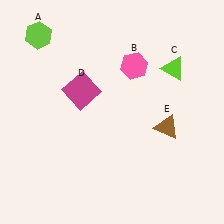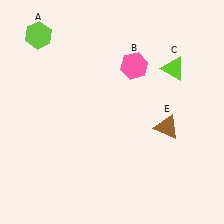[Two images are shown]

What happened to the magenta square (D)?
The magenta square (D) was removed in Image 2. It was in the top-left area of Image 1.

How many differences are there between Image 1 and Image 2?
There is 1 difference between the two images.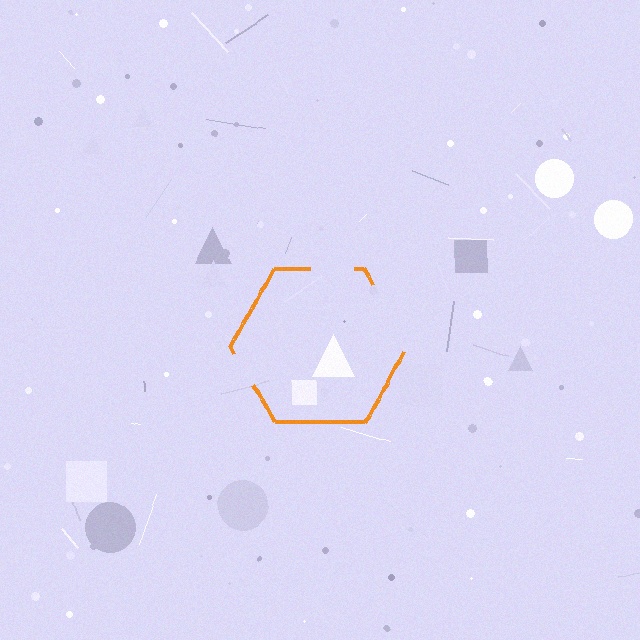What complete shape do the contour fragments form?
The contour fragments form a hexagon.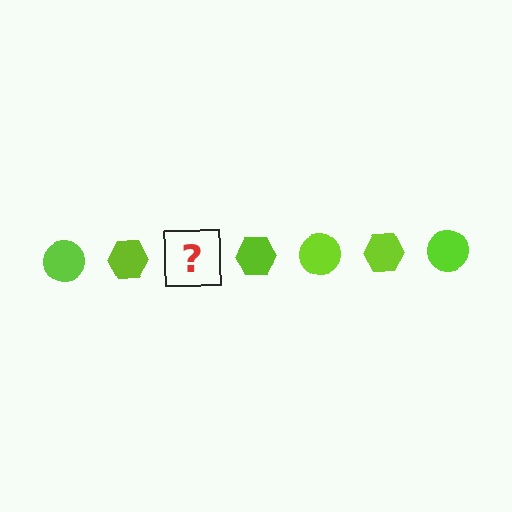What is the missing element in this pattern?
The missing element is a lime circle.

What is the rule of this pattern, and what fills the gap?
The rule is that the pattern cycles through circle, hexagon shapes in lime. The gap should be filled with a lime circle.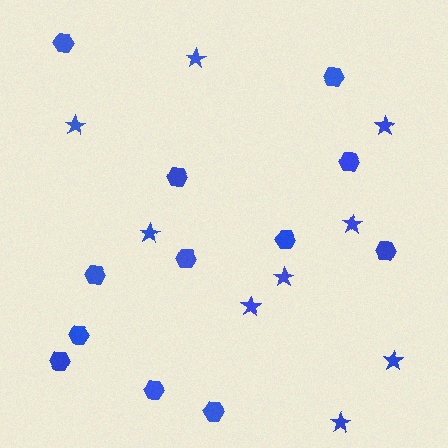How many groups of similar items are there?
There are 2 groups: one group of hexagons (12) and one group of stars (9).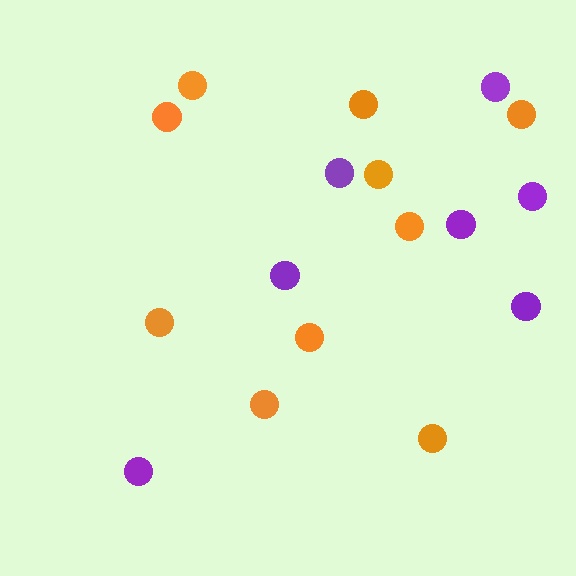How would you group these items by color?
There are 2 groups: one group of purple circles (7) and one group of orange circles (10).